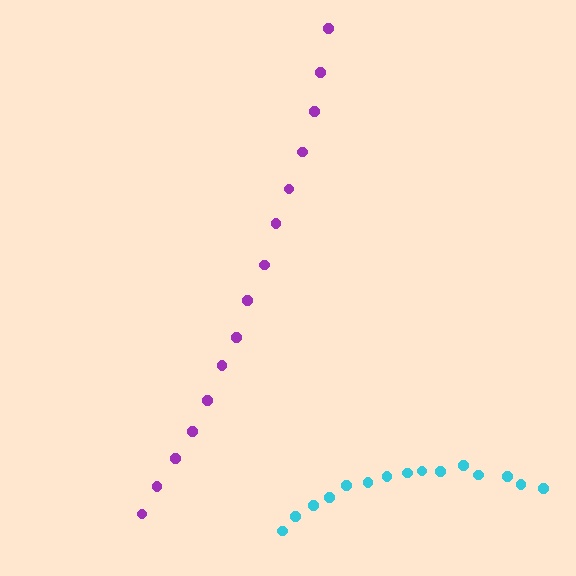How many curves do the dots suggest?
There are 2 distinct paths.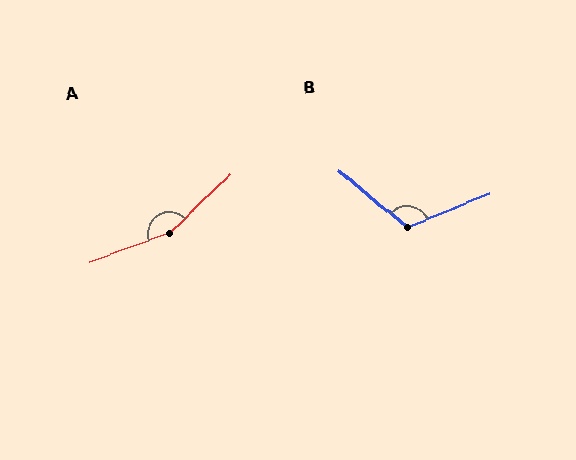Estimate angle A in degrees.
Approximately 156 degrees.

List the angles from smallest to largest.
B (119°), A (156°).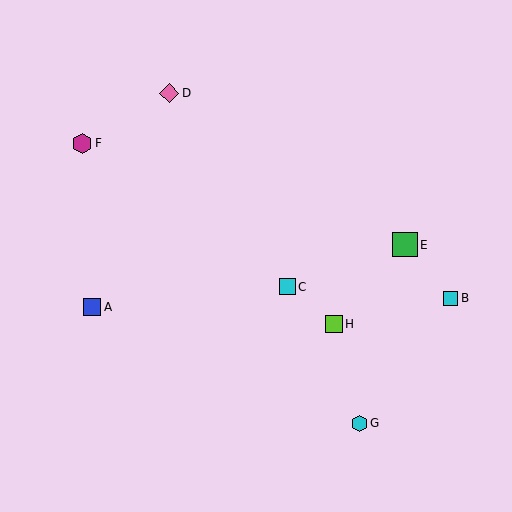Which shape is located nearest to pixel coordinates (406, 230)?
The green square (labeled E) at (405, 245) is nearest to that location.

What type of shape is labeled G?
Shape G is a cyan hexagon.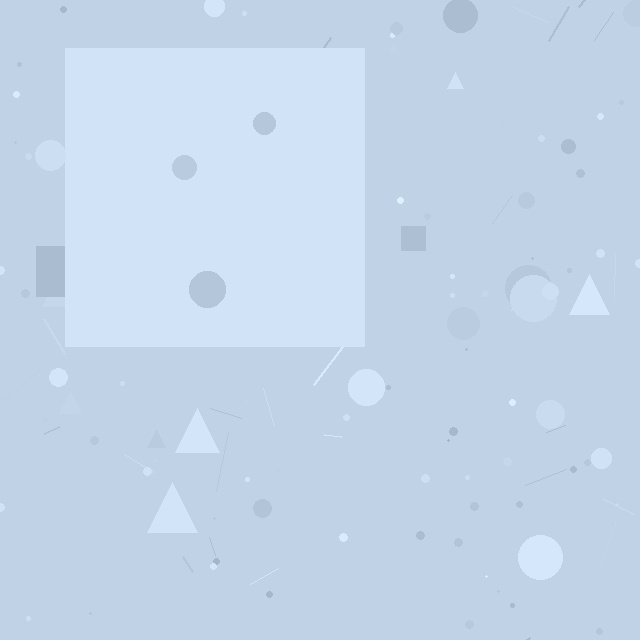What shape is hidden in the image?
A square is hidden in the image.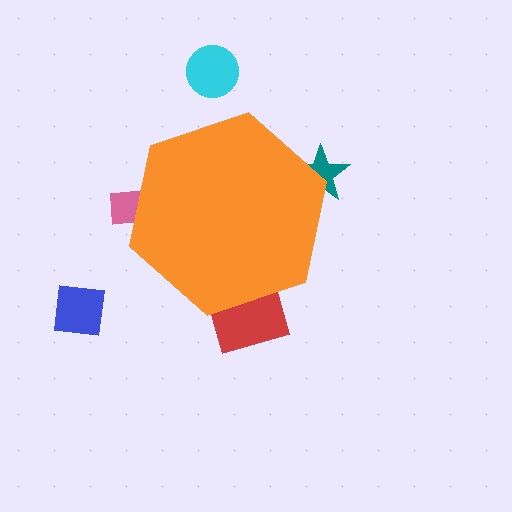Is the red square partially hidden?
Yes, the red square is partially hidden behind the orange hexagon.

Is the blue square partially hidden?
No, the blue square is fully visible.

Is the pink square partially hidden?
Yes, the pink square is partially hidden behind the orange hexagon.